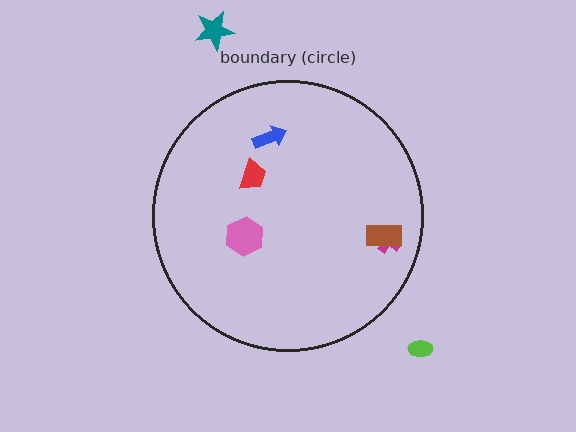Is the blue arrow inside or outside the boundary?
Inside.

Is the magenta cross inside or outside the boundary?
Inside.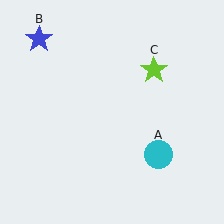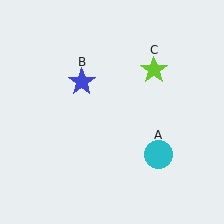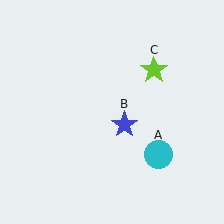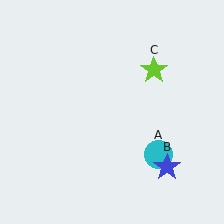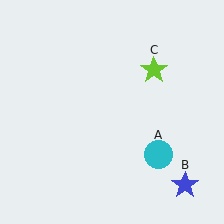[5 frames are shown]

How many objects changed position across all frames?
1 object changed position: blue star (object B).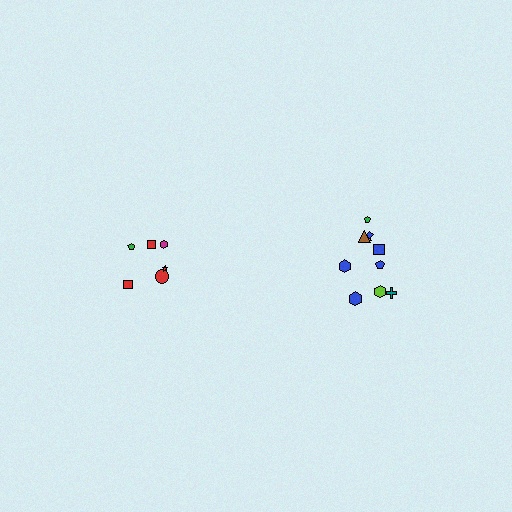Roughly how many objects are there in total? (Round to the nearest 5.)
Roughly 15 objects in total.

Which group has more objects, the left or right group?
The right group.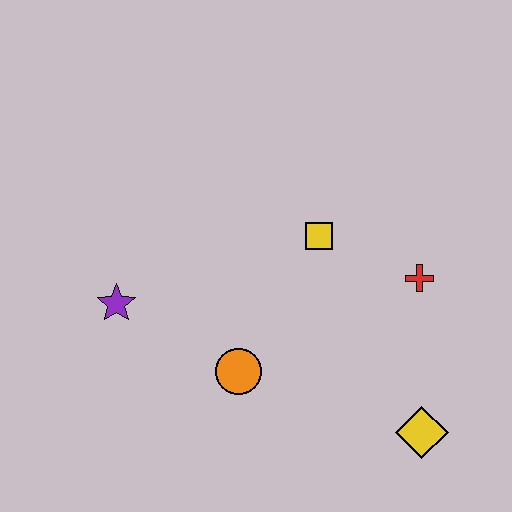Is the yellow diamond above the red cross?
No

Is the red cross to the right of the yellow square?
Yes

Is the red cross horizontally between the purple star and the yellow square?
No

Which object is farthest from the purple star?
The yellow diamond is farthest from the purple star.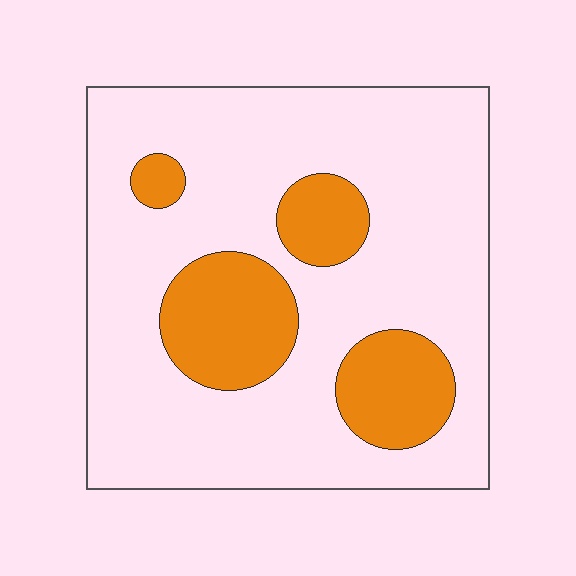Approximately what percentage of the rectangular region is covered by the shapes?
Approximately 20%.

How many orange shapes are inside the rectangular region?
4.